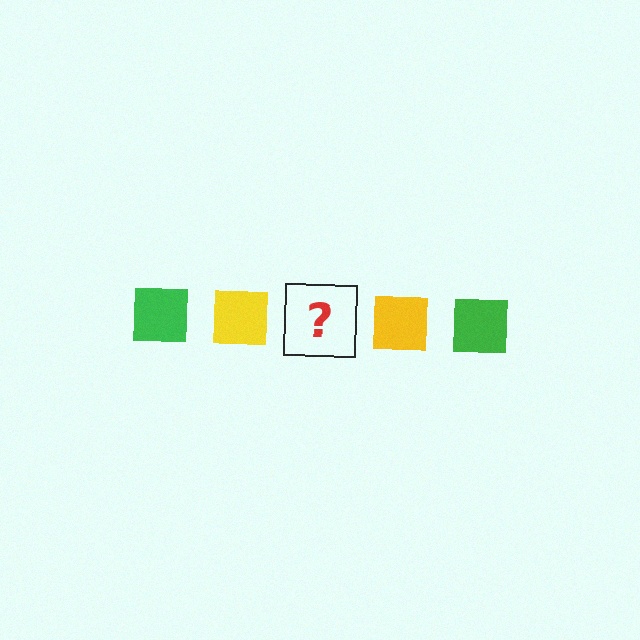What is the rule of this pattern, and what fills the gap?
The rule is that the pattern cycles through green, yellow squares. The gap should be filled with a green square.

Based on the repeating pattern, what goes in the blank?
The blank should be a green square.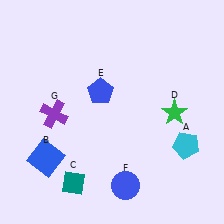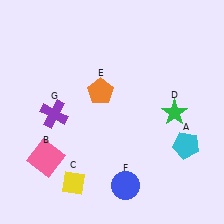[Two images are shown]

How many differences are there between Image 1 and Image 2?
There are 3 differences between the two images.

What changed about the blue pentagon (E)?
In Image 1, E is blue. In Image 2, it changed to orange.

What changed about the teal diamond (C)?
In Image 1, C is teal. In Image 2, it changed to yellow.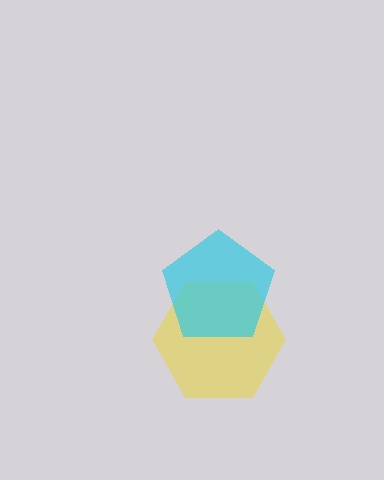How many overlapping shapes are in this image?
There are 2 overlapping shapes in the image.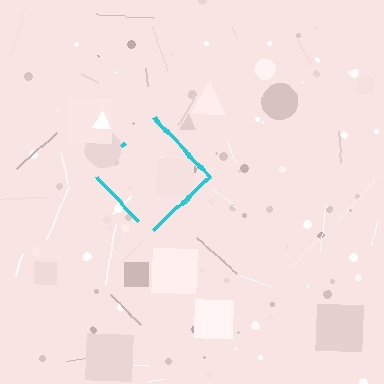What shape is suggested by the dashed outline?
The dashed outline suggests a diamond.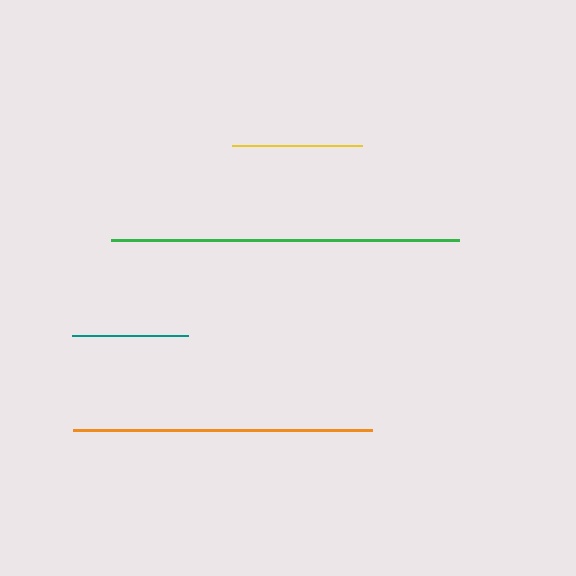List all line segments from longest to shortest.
From longest to shortest: green, orange, yellow, teal.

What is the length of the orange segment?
The orange segment is approximately 300 pixels long.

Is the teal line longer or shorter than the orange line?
The orange line is longer than the teal line.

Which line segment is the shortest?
The teal line is the shortest at approximately 117 pixels.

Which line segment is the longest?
The green line is the longest at approximately 348 pixels.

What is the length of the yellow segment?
The yellow segment is approximately 131 pixels long.